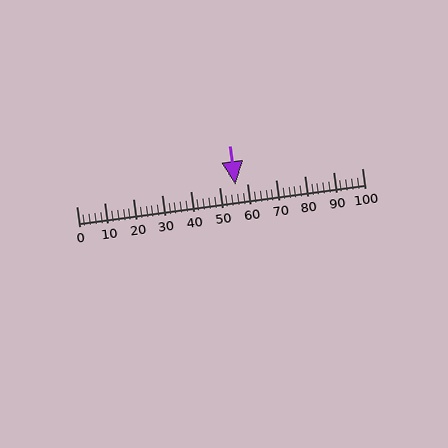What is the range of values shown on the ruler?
The ruler shows values from 0 to 100.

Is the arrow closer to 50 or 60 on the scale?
The arrow is closer to 60.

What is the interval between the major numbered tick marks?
The major tick marks are spaced 10 units apart.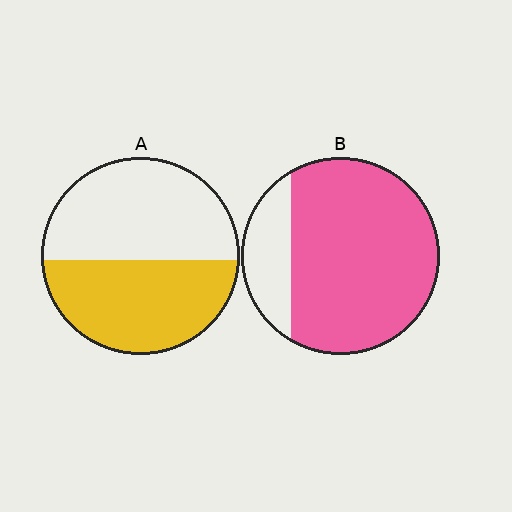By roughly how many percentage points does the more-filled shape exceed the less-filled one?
By roughly 35 percentage points (B over A).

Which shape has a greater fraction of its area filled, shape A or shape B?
Shape B.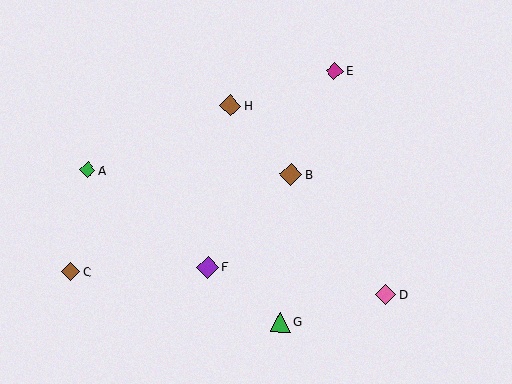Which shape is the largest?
The brown diamond (labeled B) is the largest.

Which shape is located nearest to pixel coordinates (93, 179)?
The green diamond (labeled A) at (88, 170) is nearest to that location.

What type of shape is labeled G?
Shape G is a green triangle.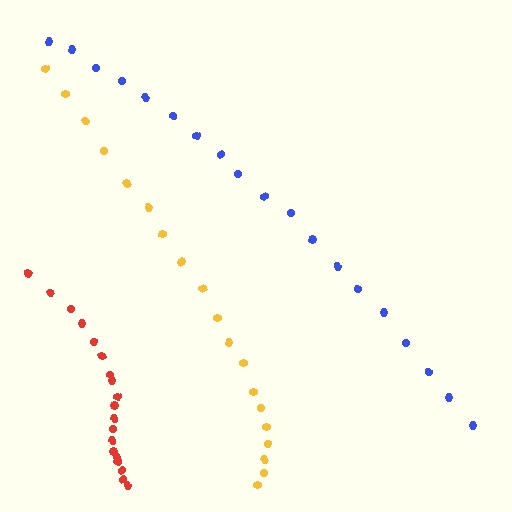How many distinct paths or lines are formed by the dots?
There are 3 distinct paths.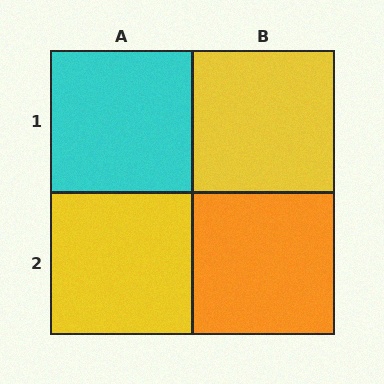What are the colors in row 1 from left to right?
Cyan, yellow.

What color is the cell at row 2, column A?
Yellow.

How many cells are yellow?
2 cells are yellow.